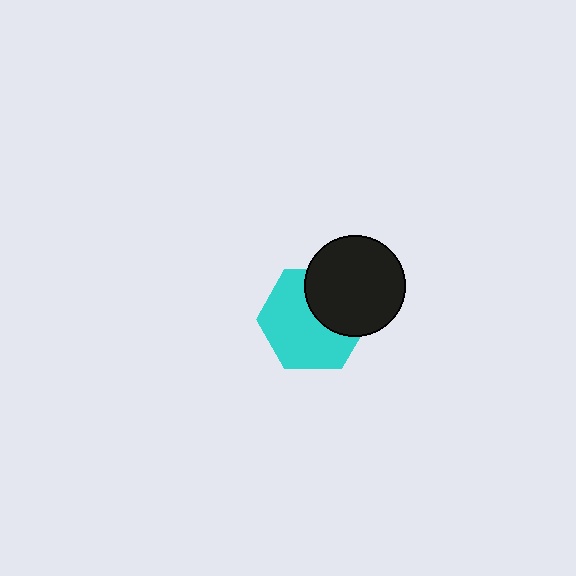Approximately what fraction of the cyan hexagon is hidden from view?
Roughly 37% of the cyan hexagon is hidden behind the black circle.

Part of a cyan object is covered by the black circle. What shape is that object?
It is a hexagon.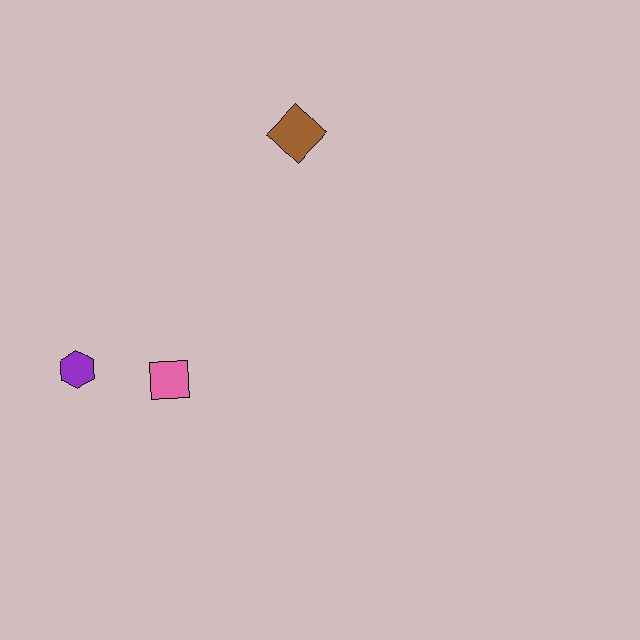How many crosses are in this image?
There are no crosses.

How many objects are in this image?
There are 3 objects.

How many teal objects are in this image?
There are no teal objects.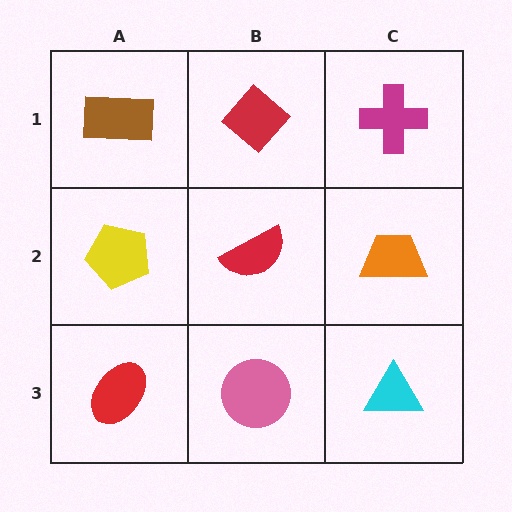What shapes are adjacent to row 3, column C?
An orange trapezoid (row 2, column C), a pink circle (row 3, column B).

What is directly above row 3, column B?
A red semicircle.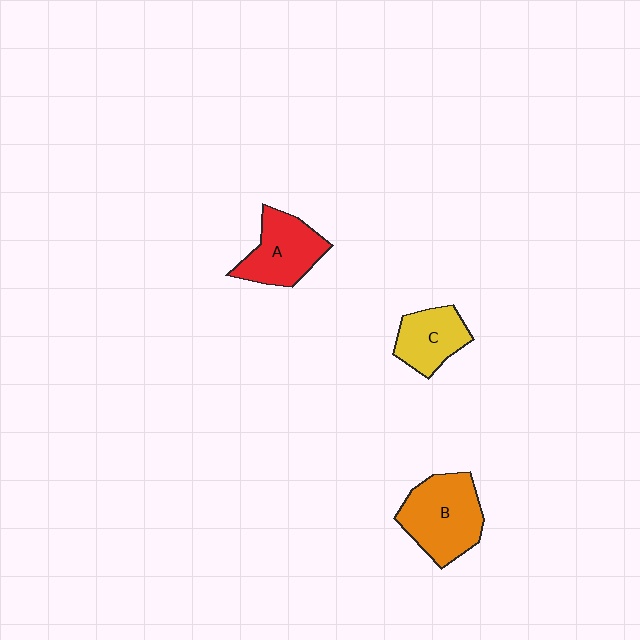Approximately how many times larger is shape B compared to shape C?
Approximately 1.5 times.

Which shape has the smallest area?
Shape C (yellow).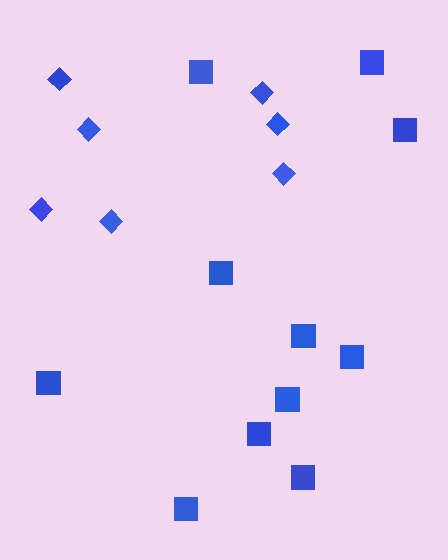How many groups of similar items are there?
There are 2 groups: one group of diamonds (7) and one group of squares (11).